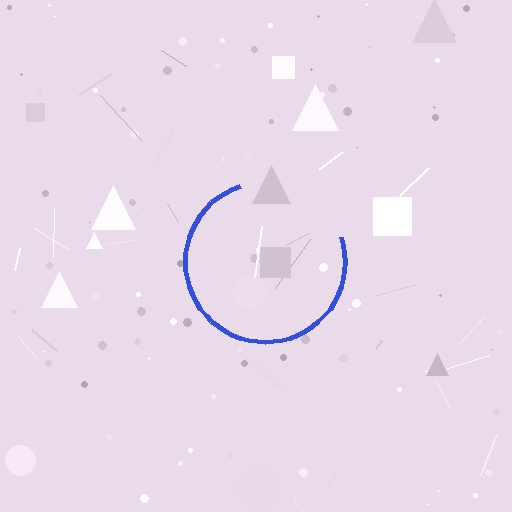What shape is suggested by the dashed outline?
The dashed outline suggests a circle.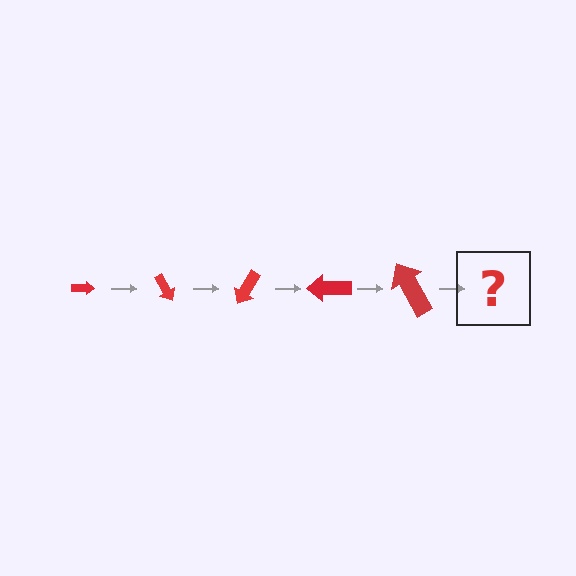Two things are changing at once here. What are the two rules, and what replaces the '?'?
The two rules are that the arrow grows larger each step and it rotates 60 degrees each step. The '?' should be an arrow, larger than the previous one and rotated 300 degrees from the start.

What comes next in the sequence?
The next element should be an arrow, larger than the previous one and rotated 300 degrees from the start.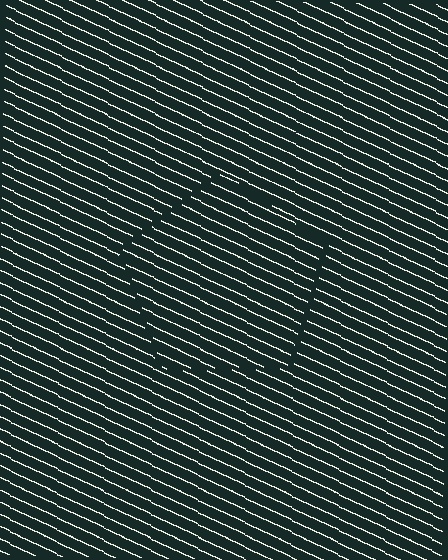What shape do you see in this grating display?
An illusory pentagon. The interior of the shape contains the same grating, shifted by half a period — the contour is defined by the phase discontinuity where line-ends from the inner and outer gratings abut.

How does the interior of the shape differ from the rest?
The interior of the shape contains the same grating, shifted by half a period — the contour is defined by the phase discontinuity where line-ends from the inner and outer gratings abut.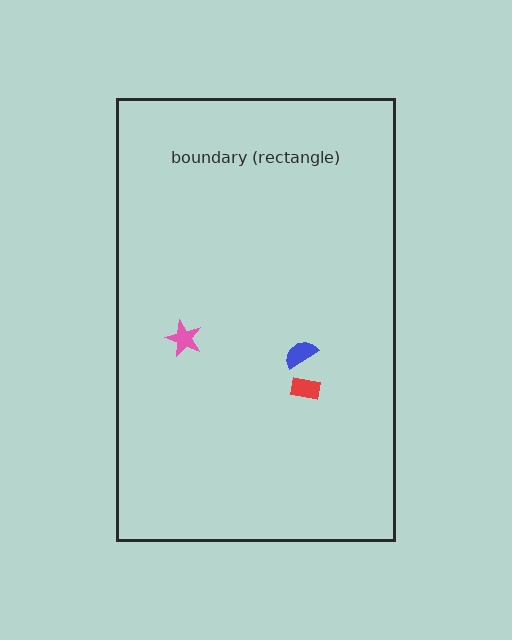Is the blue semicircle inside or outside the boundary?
Inside.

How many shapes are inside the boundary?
3 inside, 0 outside.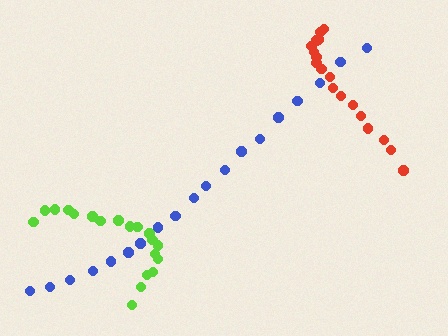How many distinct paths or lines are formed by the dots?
There are 3 distinct paths.